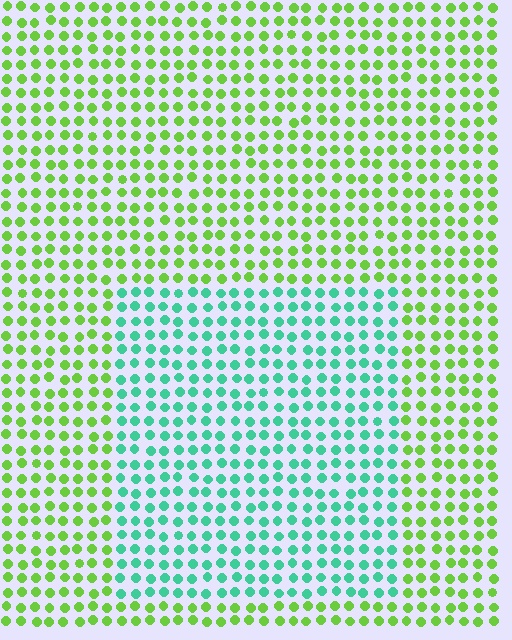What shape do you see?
I see a rectangle.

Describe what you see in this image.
The image is filled with small lime elements in a uniform arrangement. A rectangle-shaped region is visible where the elements are tinted to a slightly different hue, forming a subtle color boundary.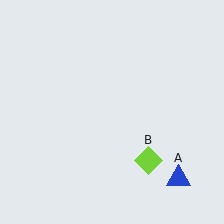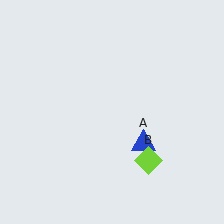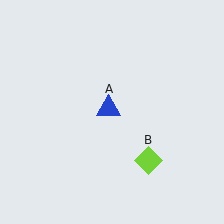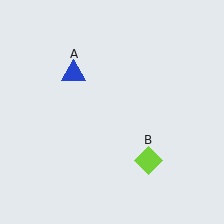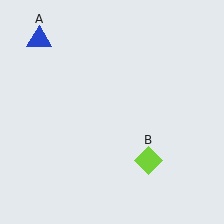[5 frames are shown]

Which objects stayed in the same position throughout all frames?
Lime diamond (object B) remained stationary.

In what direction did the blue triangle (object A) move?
The blue triangle (object A) moved up and to the left.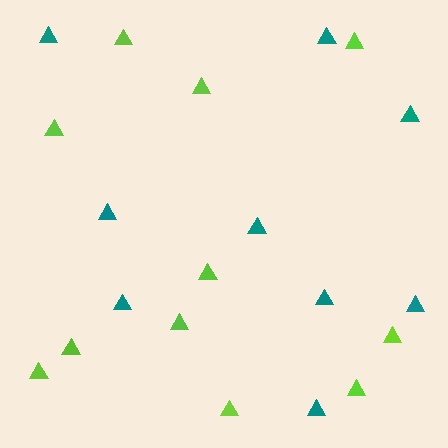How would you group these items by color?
There are 2 groups: one group of teal triangles (9) and one group of lime triangles (11).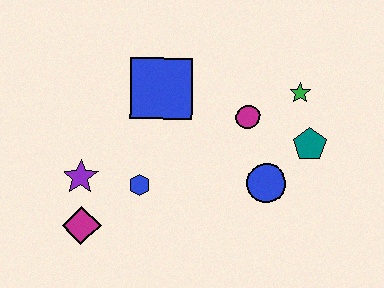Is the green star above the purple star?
Yes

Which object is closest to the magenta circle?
The green star is closest to the magenta circle.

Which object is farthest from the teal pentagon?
The magenta diamond is farthest from the teal pentagon.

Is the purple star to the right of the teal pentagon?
No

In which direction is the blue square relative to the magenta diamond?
The blue square is above the magenta diamond.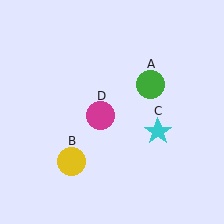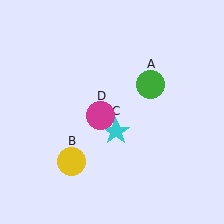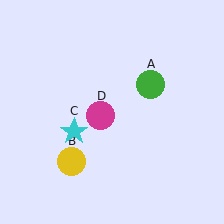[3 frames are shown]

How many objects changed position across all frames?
1 object changed position: cyan star (object C).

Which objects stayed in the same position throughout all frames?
Green circle (object A) and yellow circle (object B) and magenta circle (object D) remained stationary.